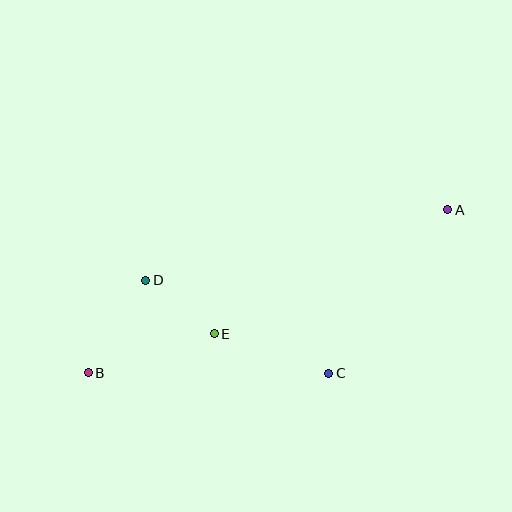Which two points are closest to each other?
Points D and E are closest to each other.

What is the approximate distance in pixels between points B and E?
The distance between B and E is approximately 132 pixels.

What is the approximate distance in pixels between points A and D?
The distance between A and D is approximately 310 pixels.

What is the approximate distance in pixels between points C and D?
The distance between C and D is approximately 205 pixels.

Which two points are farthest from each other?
Points A and B are farthest from each other.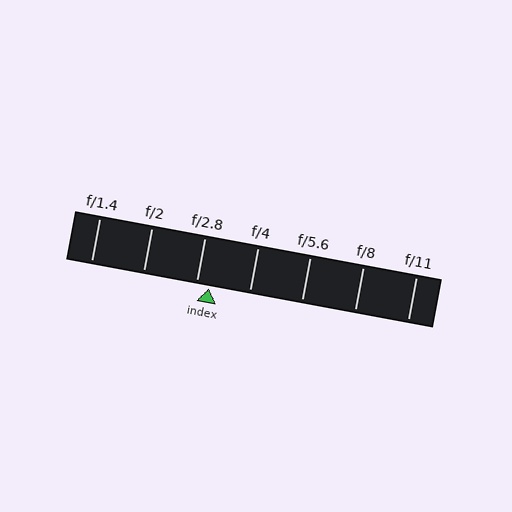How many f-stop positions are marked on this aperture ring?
There are 7 f-stop positions marked.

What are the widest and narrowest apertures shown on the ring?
The widest aperture shown is f/1.4 and the narrowest is f/11.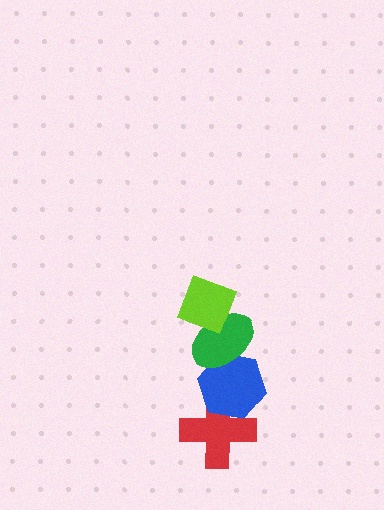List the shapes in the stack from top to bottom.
From top to bottom: the lime diamond, the green ellipse, the blue hexagon, the red cross.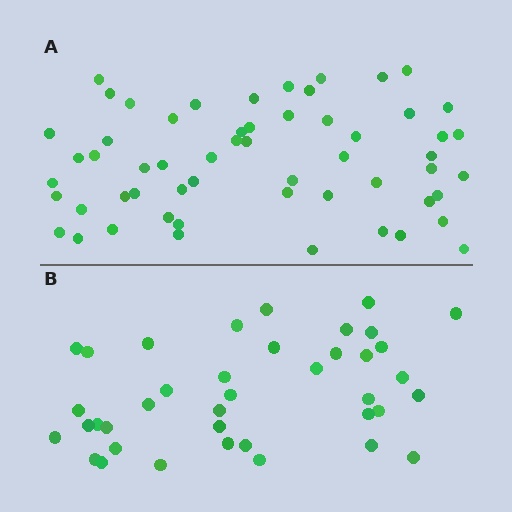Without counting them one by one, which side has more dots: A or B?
Region A (the top region) has more dots.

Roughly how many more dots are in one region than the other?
Region A has approximately 20 more dots than region B.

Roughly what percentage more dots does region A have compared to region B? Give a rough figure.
About 45% more.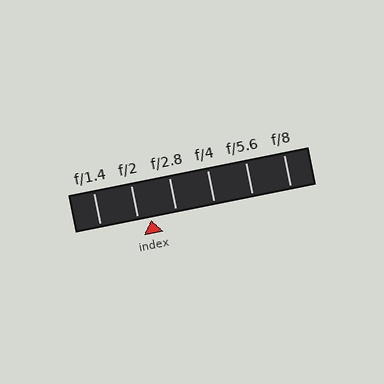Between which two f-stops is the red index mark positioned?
The index mark is between f/2 and f/2.8.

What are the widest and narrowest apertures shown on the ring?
The widest aperture shown is f/1.4 and the narrowest is f/8.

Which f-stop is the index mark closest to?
The index mark is closest to f/2.